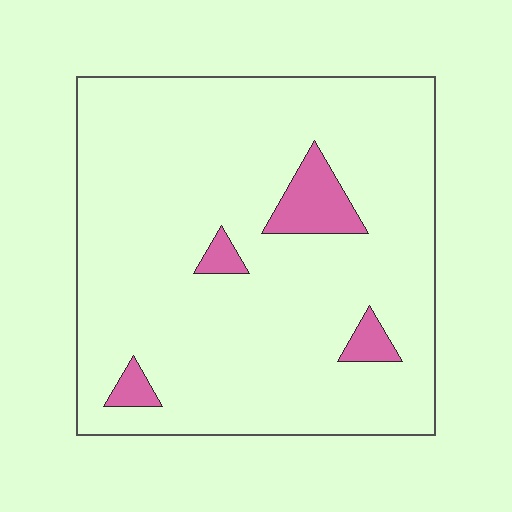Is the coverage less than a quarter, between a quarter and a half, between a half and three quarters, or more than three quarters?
Less than a quarter.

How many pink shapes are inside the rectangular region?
4.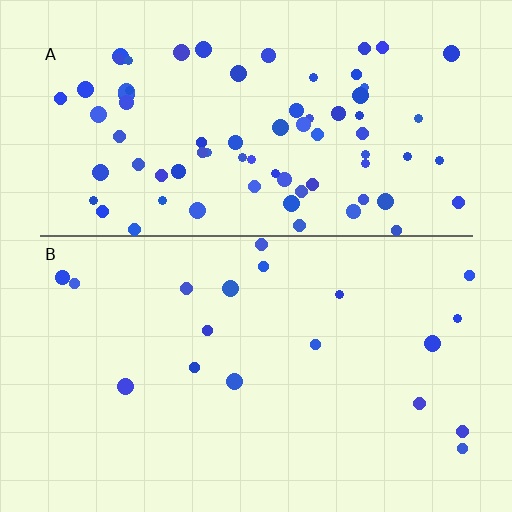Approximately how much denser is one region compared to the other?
Approximately 4.2× — region A over region B.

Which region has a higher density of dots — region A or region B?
A (the top).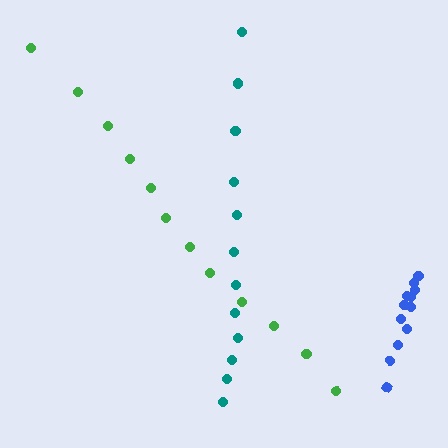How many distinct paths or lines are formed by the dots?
There are 3 distinct paths.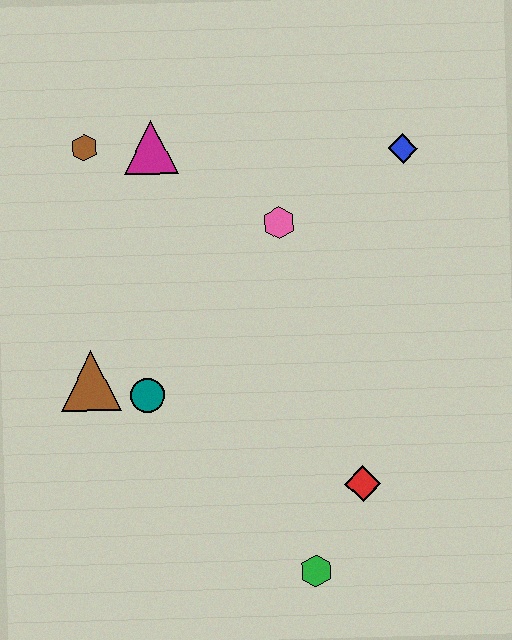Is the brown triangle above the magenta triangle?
No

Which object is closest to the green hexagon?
The red diamond is closest to the green hexagon.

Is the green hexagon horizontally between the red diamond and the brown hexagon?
Yes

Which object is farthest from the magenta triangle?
The green hexagon is farthest from the magenta triangle.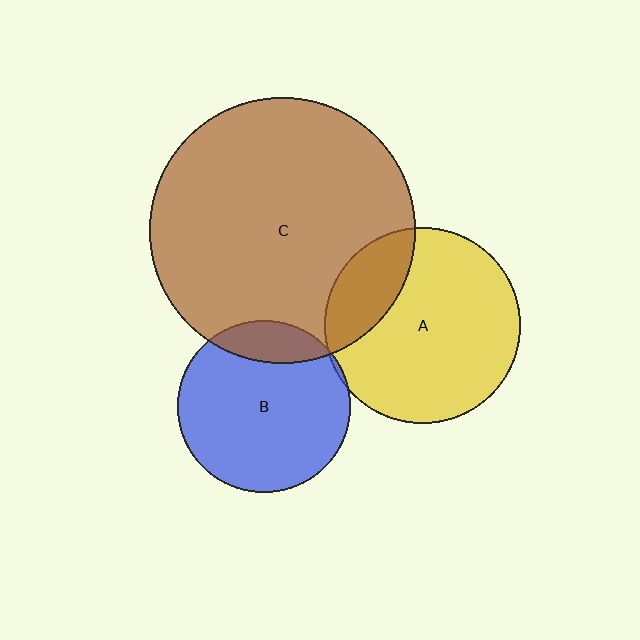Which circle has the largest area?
Circle C (brown).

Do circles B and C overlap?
Yes.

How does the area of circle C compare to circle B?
Approximately 2.4 times.